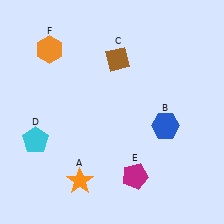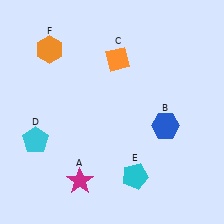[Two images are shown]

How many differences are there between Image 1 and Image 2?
There are 3 differences between the two images.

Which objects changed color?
A changed from orange to magenta. C changed from brown to orange. E changed from magenta to cyan.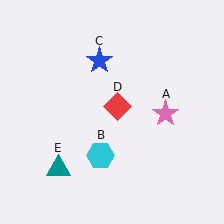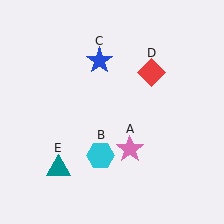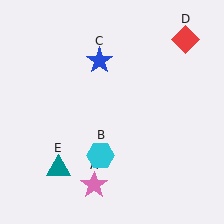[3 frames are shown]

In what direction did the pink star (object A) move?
The pink star (object A) moved down and to the left.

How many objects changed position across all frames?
2 objects changed position: pink star (object A), red diamond (object D).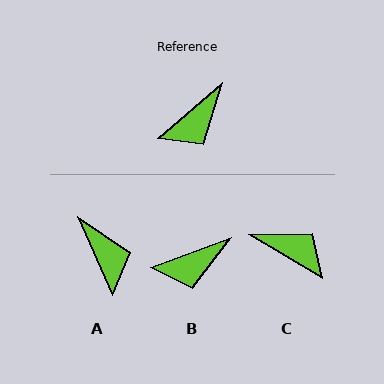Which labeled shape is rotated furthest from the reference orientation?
C, about 108 degrees away.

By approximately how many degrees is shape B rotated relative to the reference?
Approximately 20 degrees clockwise.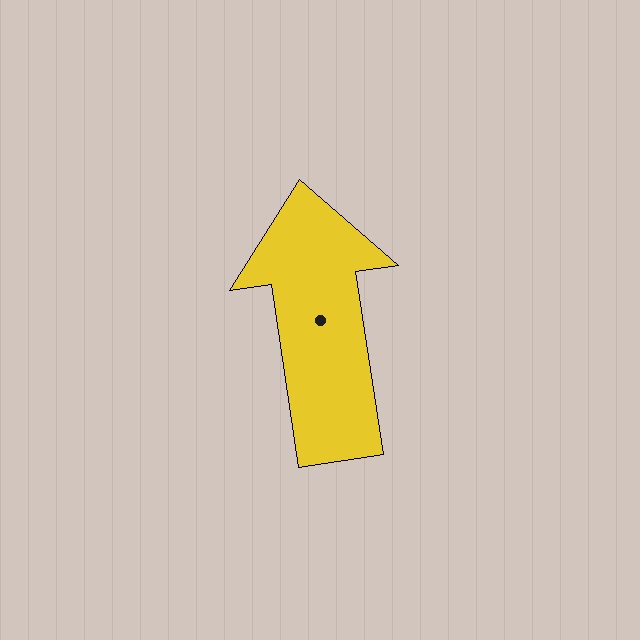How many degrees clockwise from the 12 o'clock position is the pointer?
Approximately 352 degrees.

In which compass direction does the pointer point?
North.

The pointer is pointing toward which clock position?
Roughly 12 o'clock.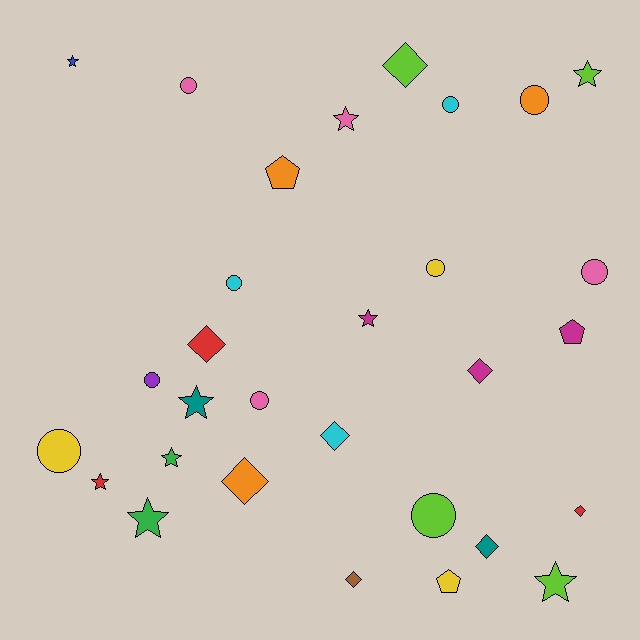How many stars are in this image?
There are 9 stars.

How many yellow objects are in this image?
There are 3 yellow objects.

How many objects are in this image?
There are 30 objects.